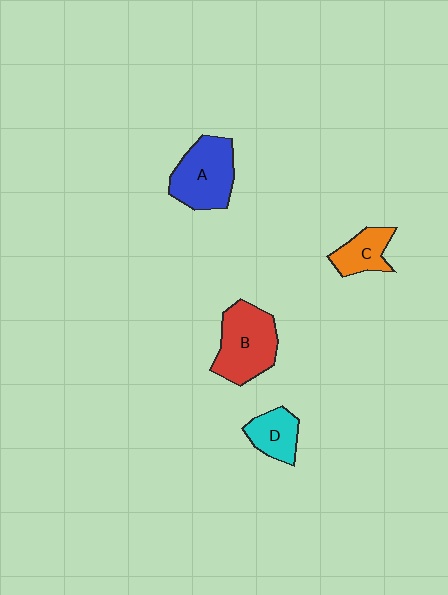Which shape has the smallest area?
Shape C (orange).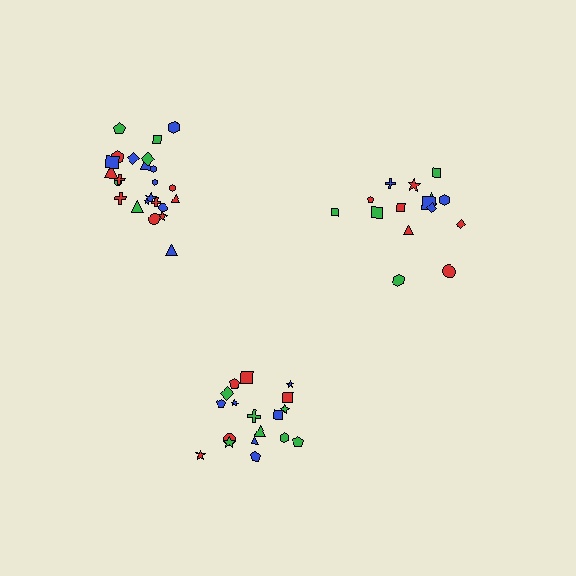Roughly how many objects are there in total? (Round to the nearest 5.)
Roughly 60 objects in total.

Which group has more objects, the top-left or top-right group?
The top-left group.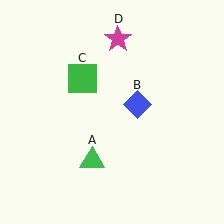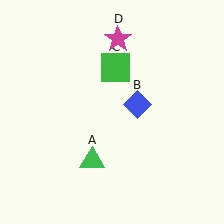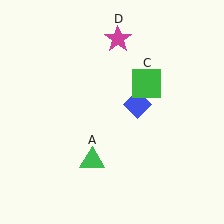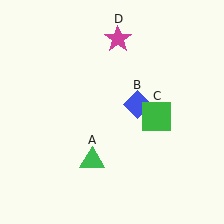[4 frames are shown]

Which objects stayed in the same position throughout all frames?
Green triangle (object A) and blue diamond (object B) and magenta star (object D) remained stationary.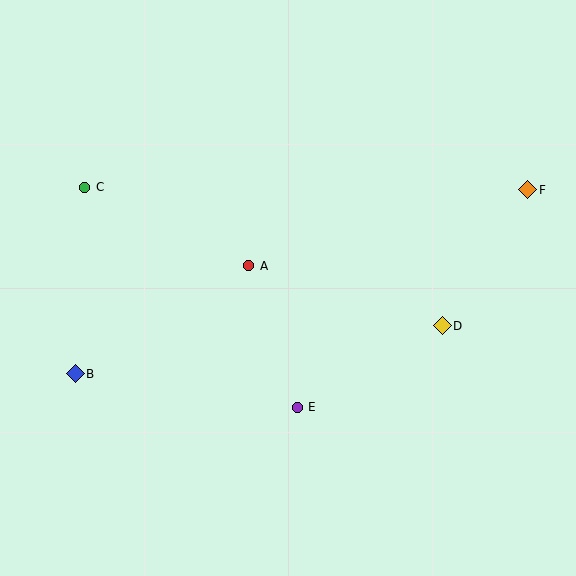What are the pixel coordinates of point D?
Point D is at (442, 325).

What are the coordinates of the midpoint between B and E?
The midpoint between B and E is at (186, 390).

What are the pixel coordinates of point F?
Point F is at (528, 189).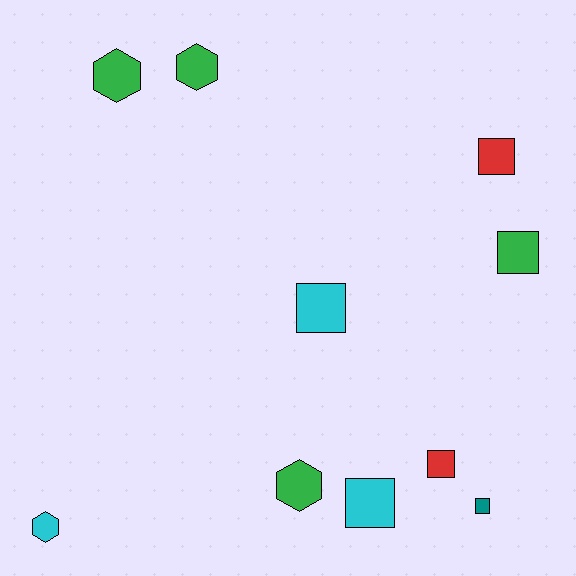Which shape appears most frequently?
Square, with 6 objects.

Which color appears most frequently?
Green, with 4 objects.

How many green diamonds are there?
There are no green diamonds.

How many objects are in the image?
There are 10 objects.